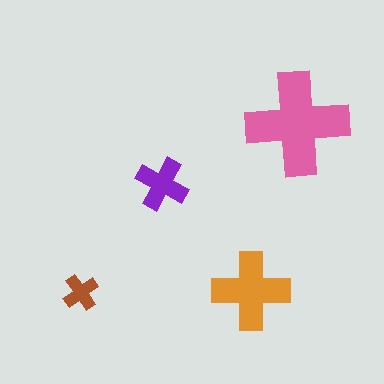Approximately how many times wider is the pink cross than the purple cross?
About 2 times wider.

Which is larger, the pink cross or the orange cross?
The pink one.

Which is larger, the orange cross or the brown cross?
The orange one.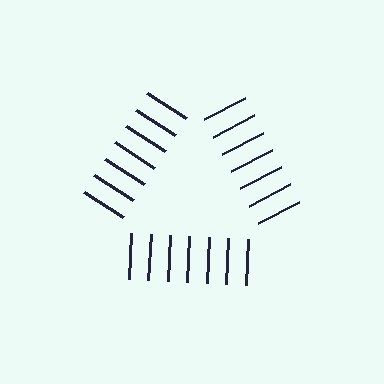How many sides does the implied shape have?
3 sides — the line-ends trace a triangle.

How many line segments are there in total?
21 — 7 along each of the 3 edges.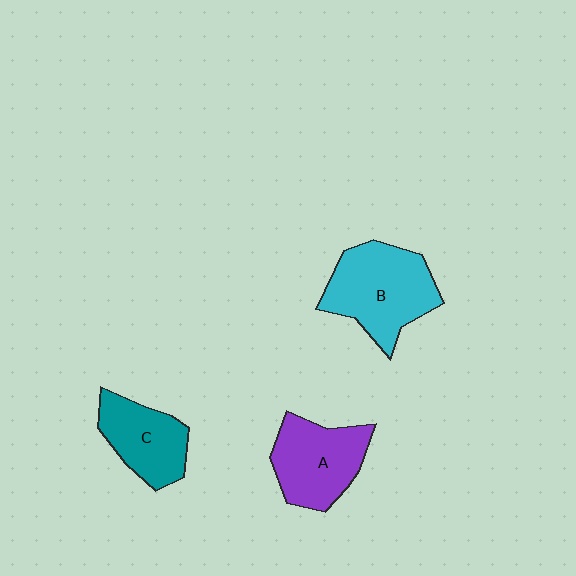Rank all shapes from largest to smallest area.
From largest to smallest: B (cyan), A (purple), C (teal).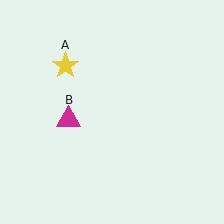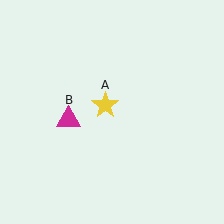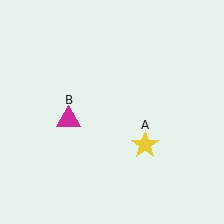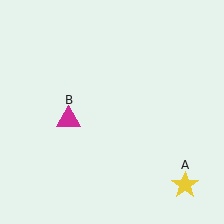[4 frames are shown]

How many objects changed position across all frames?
1 object changed position: yellow star (object A).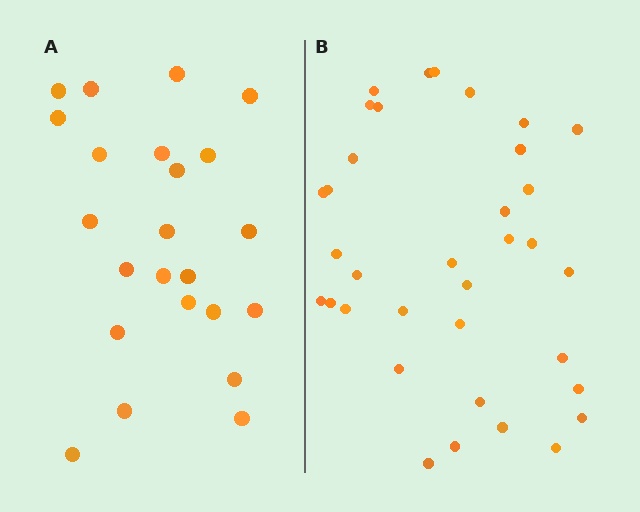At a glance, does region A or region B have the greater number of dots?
Region B (the right region) has more dots.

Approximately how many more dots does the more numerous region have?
Region B has roughly 12 or so more dots than region A.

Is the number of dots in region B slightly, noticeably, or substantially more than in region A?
Region B has substantially more. The ratio is roughly 1.5 to 1.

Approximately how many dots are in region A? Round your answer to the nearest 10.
About 20 dots. (The exact count is 23, which rounds to 20.)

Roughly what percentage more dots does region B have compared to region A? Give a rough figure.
About 50% more.